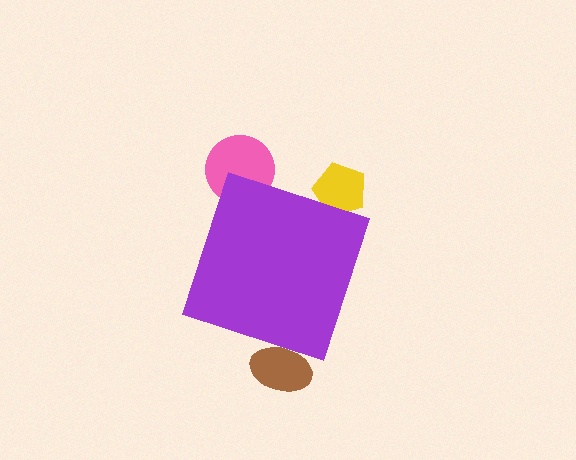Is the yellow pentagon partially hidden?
Yes, the yellow pentagon is partially hidden behind the purple diamond.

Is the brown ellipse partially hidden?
Yes, the brown ellipse is partially hidden behind the purple diamond.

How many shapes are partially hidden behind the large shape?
3 shapes are partially hidden.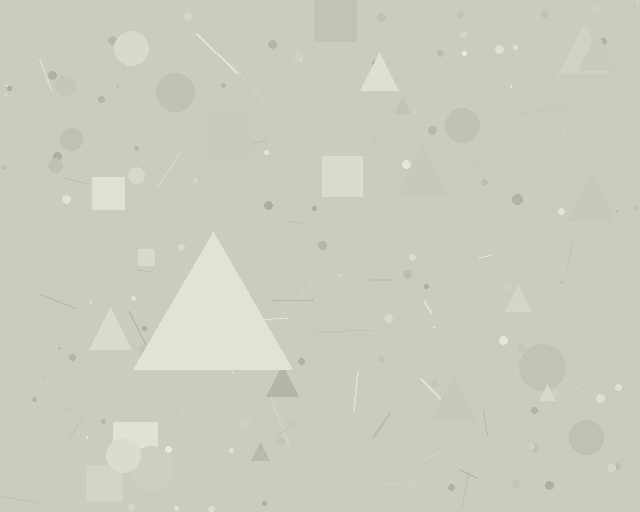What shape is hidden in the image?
A triangle is hidden in the image.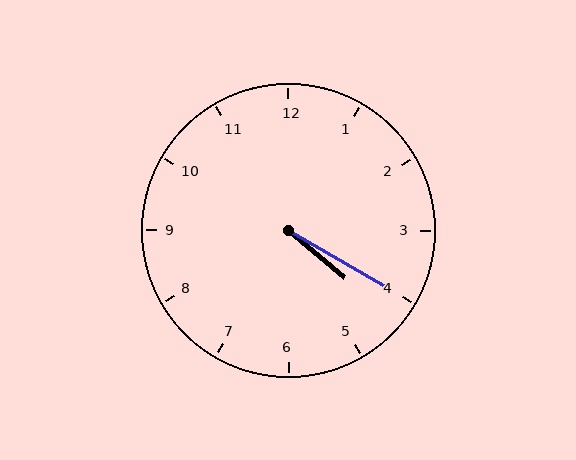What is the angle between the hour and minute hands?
Approximately 10 degrees.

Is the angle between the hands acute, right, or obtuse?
It is acute.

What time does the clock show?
4:20.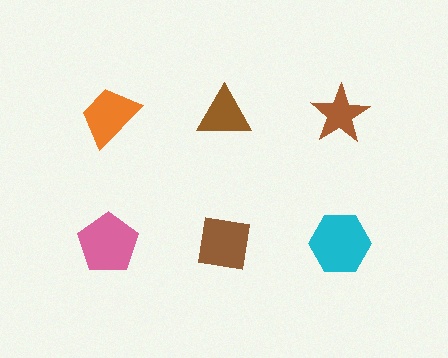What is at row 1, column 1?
An orange trapezoid.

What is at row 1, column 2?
A brown triangle.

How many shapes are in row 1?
3 shapes.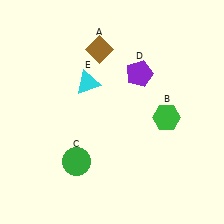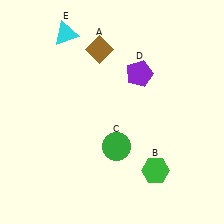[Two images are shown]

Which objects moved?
The objects that moved are: the green hexagon (B), the green circle (C), the cyan triangle (E).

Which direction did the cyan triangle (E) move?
The cyan triangle (E) moved up.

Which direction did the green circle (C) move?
The green circle (C) moved right.